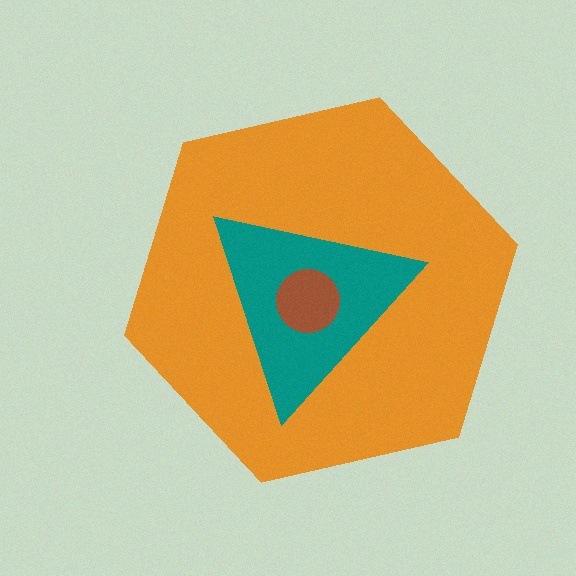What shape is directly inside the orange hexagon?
The teal triangle.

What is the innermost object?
The brown circle.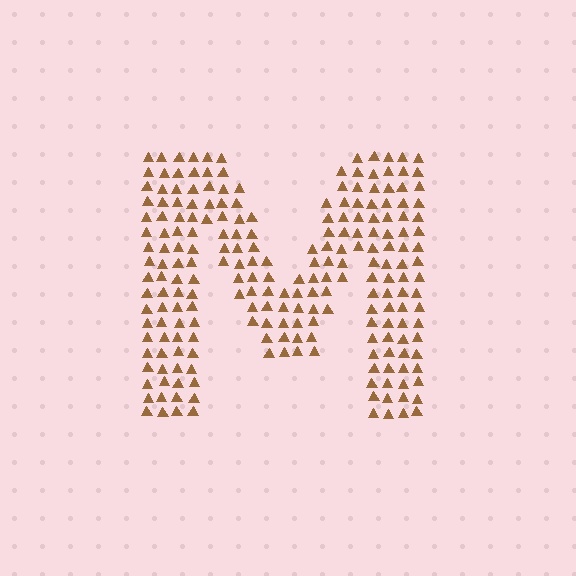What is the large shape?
The large shape is the letter M.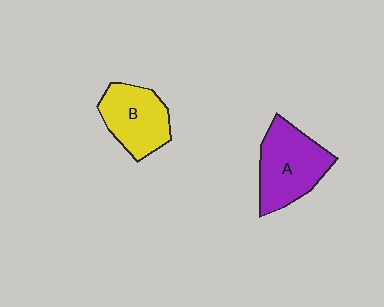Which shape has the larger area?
Shape A (purple).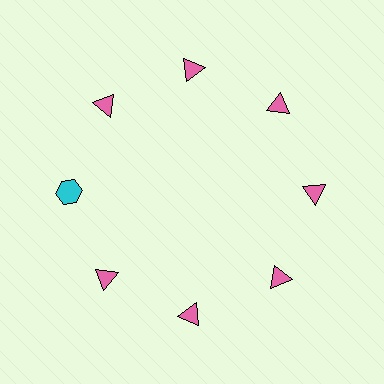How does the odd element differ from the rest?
It differs in both color (cyan instead of pink) and shape (hexagon instead of triangle).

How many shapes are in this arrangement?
There are 8 shapes arranged in a ring pattern.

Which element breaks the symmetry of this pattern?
The cyan hexagon at roughly the 9 o'clock position breaks the symmetry. All other shapes are pink triangles.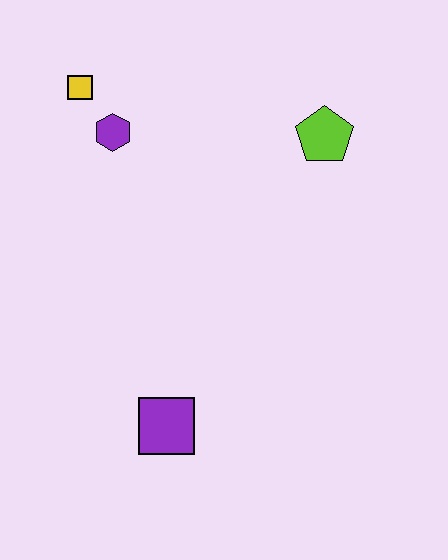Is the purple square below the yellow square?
Yes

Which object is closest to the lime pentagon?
The purple hexagon is closest to the lime pentagon.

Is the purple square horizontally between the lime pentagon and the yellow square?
Yes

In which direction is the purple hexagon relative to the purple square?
The purple hexagon is above the purple square.